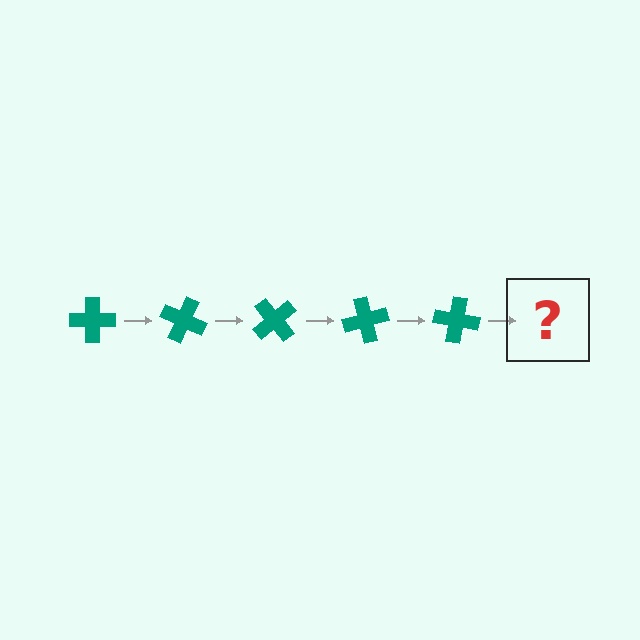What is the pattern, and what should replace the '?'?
The pattern is that the cross rotates 25 degrees each step. The '?' should be a teal cross rotated 125 degrees.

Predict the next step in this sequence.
The next step is a teal cross rotated 125 degrees.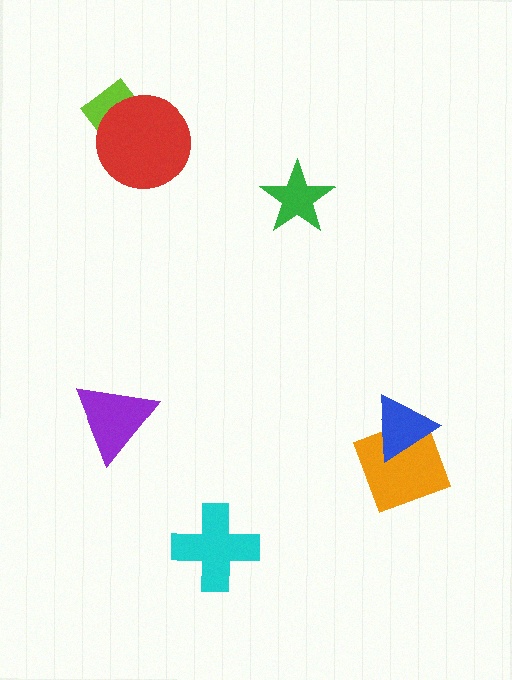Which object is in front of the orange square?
The blue triangle is in front of the orange square.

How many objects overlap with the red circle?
1 object overlaps with the red circle.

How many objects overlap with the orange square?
1 object overlaps with the orange square.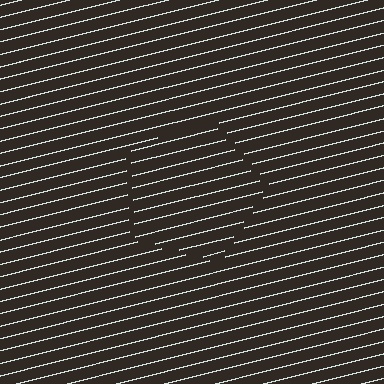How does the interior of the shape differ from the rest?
The interior of the shape contains the same grating, shifted by half a period — the contour is defined by the phase discontinuity where line-ends from the inner and outer gratings abut.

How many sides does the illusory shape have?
5 sides — the line-ends trace a pentagon.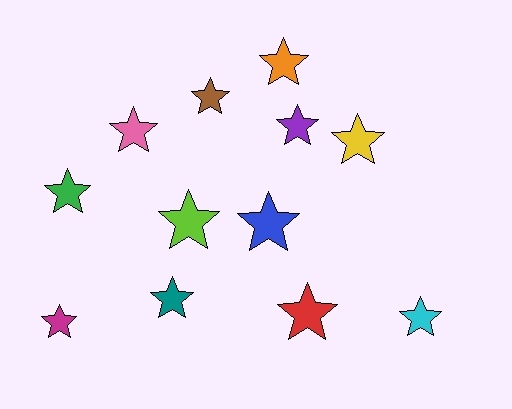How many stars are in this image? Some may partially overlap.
There are 12 stars.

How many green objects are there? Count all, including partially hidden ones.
There is 1 green object.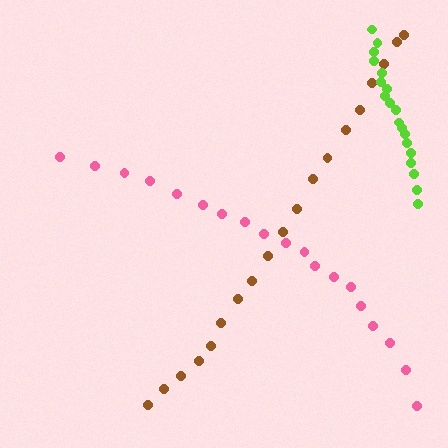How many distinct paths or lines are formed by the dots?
There are 3 distinct paths.